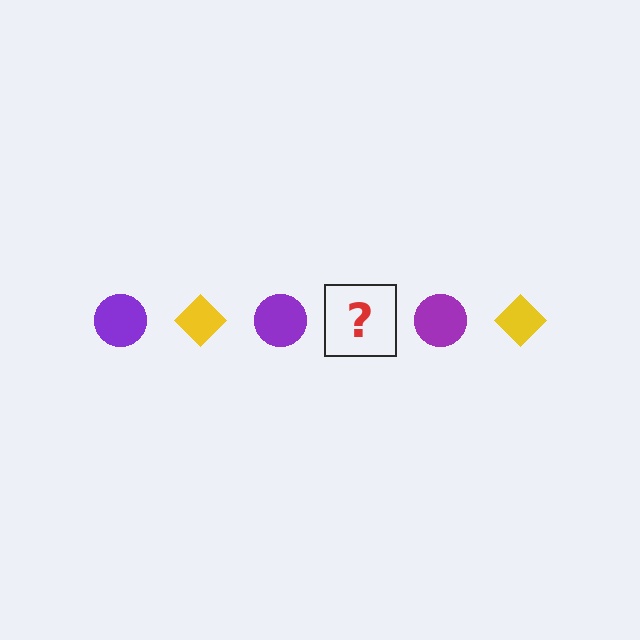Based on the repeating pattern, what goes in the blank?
The blank should be a yellow diamond.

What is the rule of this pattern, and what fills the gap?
The rule is that the pattern alternates between purple circle and yellow diamond. The gap should be filled with a yellow diamond.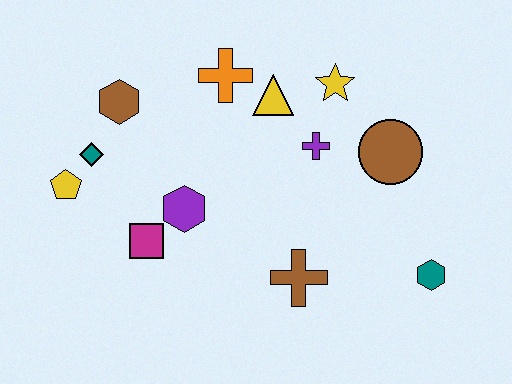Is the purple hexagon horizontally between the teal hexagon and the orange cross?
No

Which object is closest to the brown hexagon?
The teal diamond is closest to the brown hexagon.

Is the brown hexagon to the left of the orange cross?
Yes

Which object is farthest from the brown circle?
The yellow pentagon is farthest from the brown circle.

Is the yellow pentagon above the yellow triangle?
No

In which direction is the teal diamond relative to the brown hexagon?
The teal diamond is below the brown hexagon.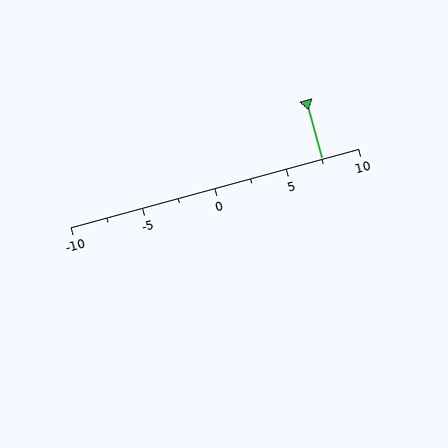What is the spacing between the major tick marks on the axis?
The major ticks are spaced 5 apart.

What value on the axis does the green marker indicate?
The marker indicates approximately 7.5.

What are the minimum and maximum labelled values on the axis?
The axis runs from -10 to 10.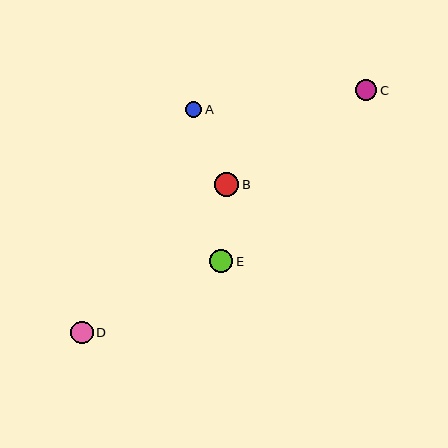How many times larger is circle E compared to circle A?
Circle E is approximately 1.5 times the size of circle A.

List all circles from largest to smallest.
From largest to smallest: B, E, D, C, A.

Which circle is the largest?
Circle B is the largest with a size of approximately 24 pixels.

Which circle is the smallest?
Circle A is the smallest with a size of approximately 16 pixels.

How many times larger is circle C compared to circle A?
Circle C is approximately 1.3 times the size of circle A.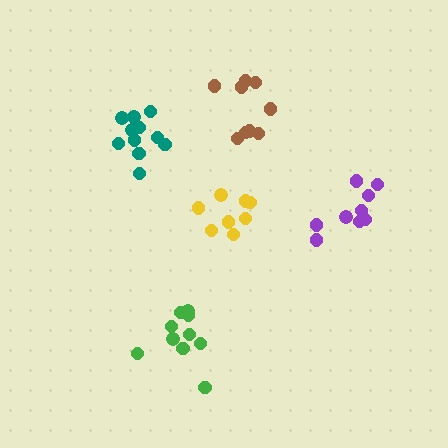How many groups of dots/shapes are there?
There are 5 groups.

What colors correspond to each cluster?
The clusters are colored: teal, yellow, green, purple, brown.